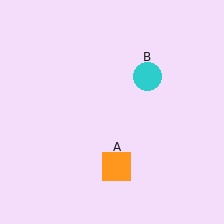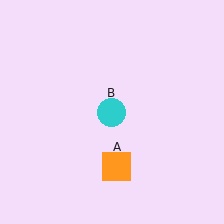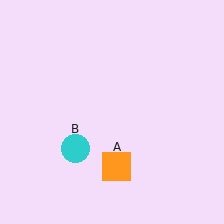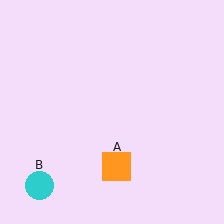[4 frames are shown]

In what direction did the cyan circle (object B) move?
The cyan circle (object B) moved down and to the left.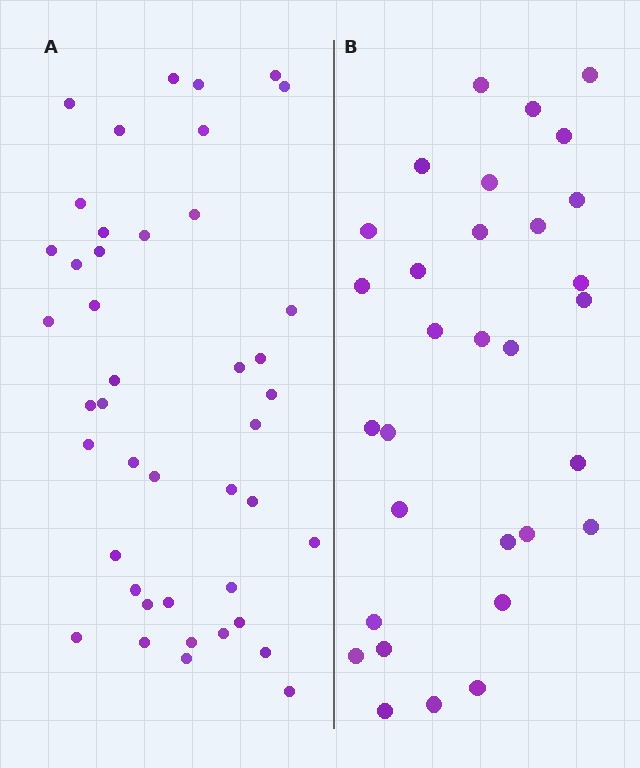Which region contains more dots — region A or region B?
Region A (the left region) has more dots.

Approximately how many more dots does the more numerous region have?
Region A has roughly 12 or so more dots than region B.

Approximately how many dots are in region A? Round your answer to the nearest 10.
About 40 dots. (The exact count is 43, which rounds to 40.)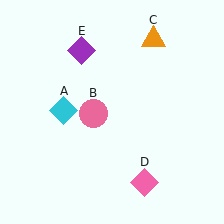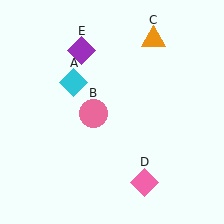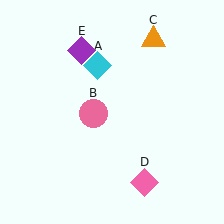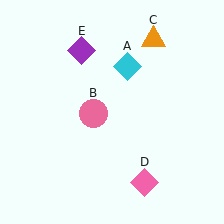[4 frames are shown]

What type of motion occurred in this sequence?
The cyan diamond (object A) rotated clockwise around the center of the scene.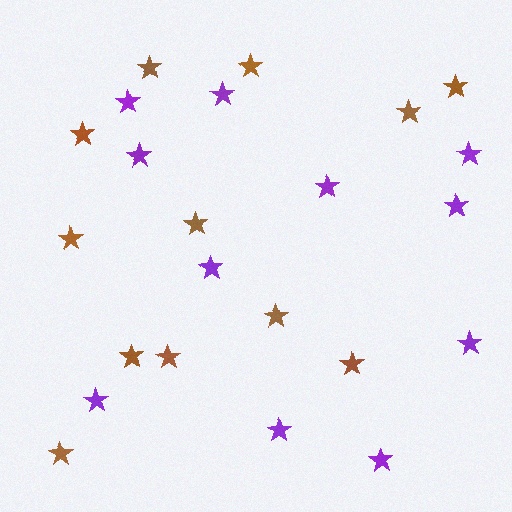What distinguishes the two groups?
There are 2 groups: one group of brown stars (12) and one group of purple stars (11).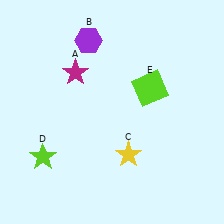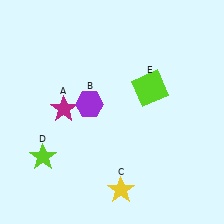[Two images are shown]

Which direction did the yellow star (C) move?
The yellow star (C) moved down.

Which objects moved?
The objects that moved are: the magenta star (A), the purple hexagon (B), the yellow star (C).